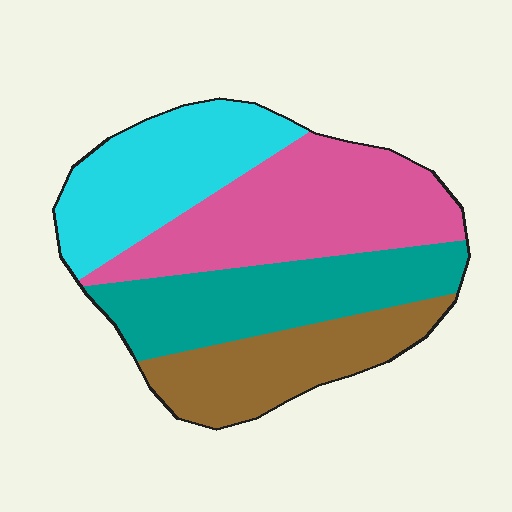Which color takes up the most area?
Pink, at roughly 30%.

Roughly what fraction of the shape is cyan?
Cyan takes up about one quarter (1/4) of the shape.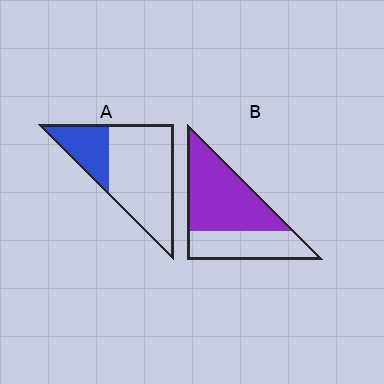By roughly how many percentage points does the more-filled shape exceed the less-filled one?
By roughly 35 percentage points (B over A).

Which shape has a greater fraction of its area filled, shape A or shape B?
Shape B.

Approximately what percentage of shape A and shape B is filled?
A is approximately 25% and B is approximately 60%.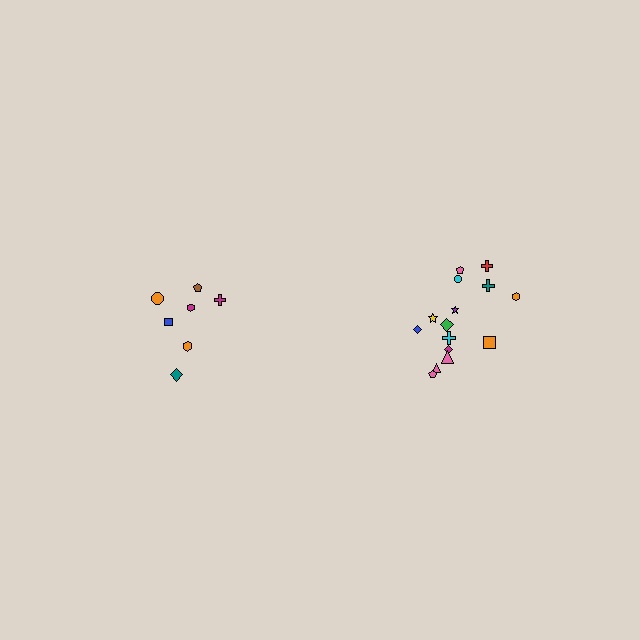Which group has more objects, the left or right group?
The right group.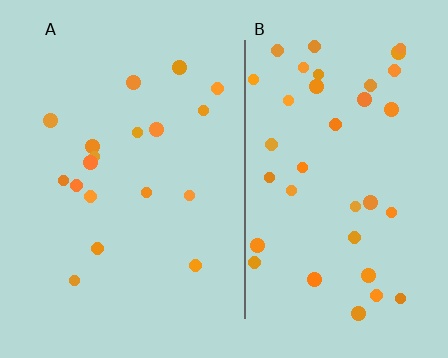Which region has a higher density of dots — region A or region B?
B (the right).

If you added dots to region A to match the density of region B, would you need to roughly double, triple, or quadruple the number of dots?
Approximately double.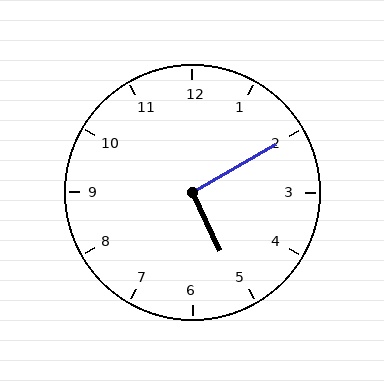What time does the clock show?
5:10.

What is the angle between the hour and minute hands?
Approximately 95 degrees.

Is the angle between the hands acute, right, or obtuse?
It is right.